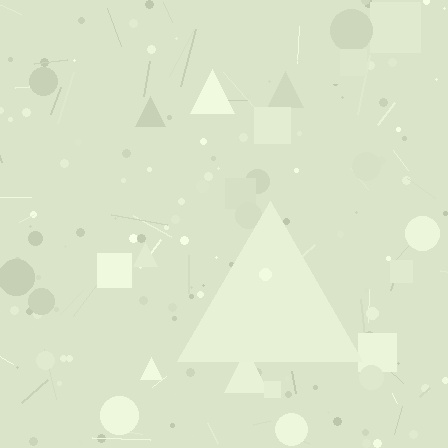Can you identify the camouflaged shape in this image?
The camouflaged shape is a triangle.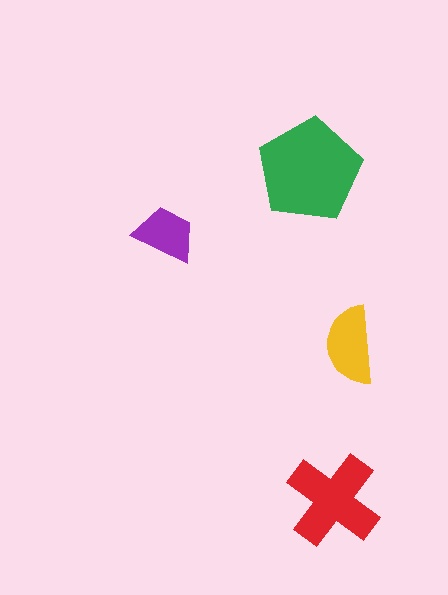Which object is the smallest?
The purple trapezoid.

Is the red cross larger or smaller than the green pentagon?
Smaller.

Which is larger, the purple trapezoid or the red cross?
The red cross.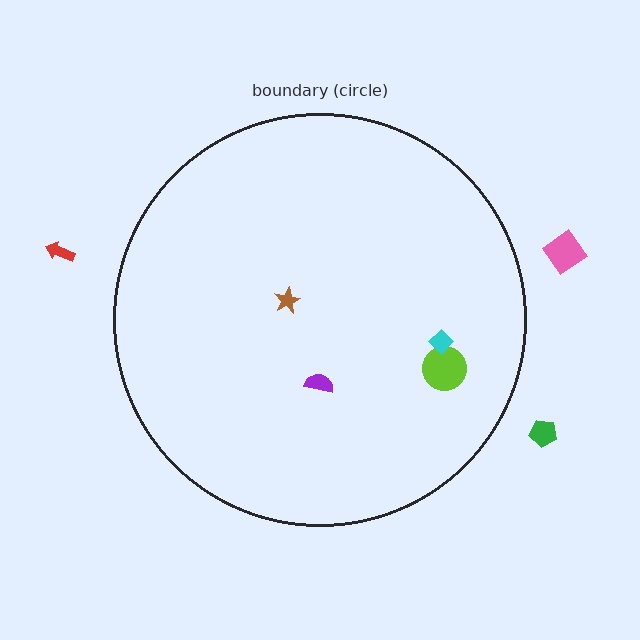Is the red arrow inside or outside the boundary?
Outside.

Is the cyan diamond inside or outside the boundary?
Inside.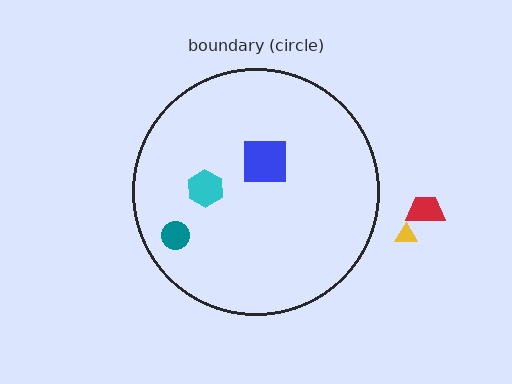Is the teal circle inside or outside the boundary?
Inside.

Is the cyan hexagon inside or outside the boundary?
Inside.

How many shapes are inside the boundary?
3 inside, 2 outside.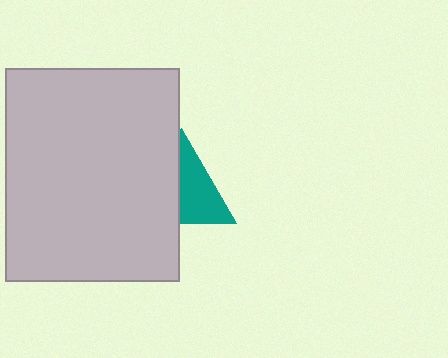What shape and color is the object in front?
The object in front is a light gray rectangle.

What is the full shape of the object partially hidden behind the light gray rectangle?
The partially hidden object is a teal triangle.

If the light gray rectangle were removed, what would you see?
You would see the complete teal triangle.